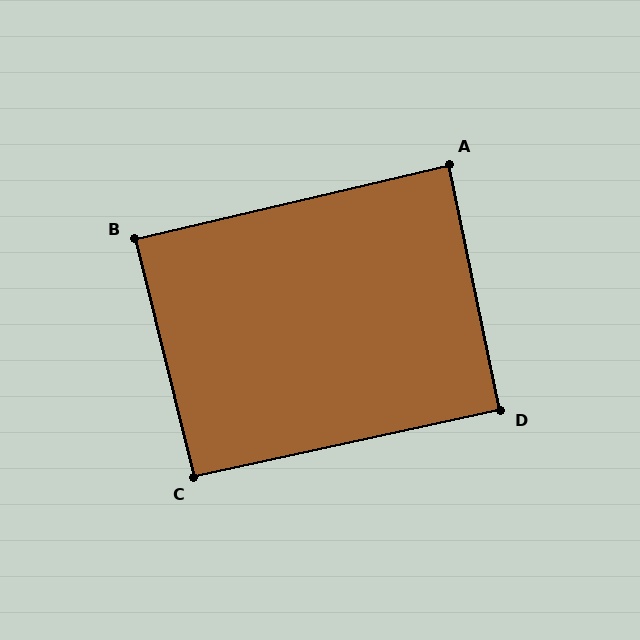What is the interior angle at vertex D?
Approximately 90 degrees (approximately right).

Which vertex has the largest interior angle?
C, at approximately 92 degrees.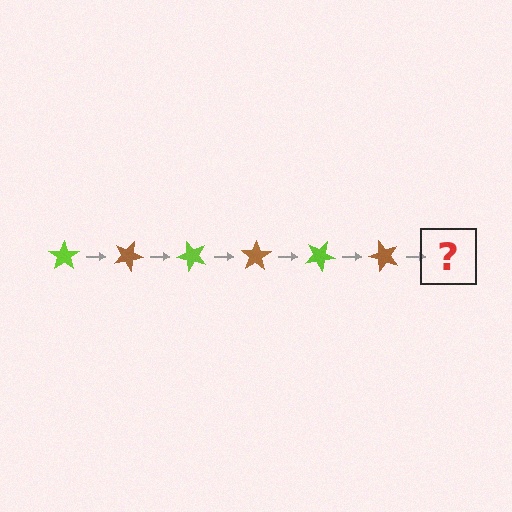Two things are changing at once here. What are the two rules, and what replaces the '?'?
The two rules are that it rotates 25 degrees each step and the color cycles through lime and brown. The '?' should be a lime star, rotated 150 degrees from the start.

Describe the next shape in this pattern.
It should be a lime star, rotated 150 degrees from the start.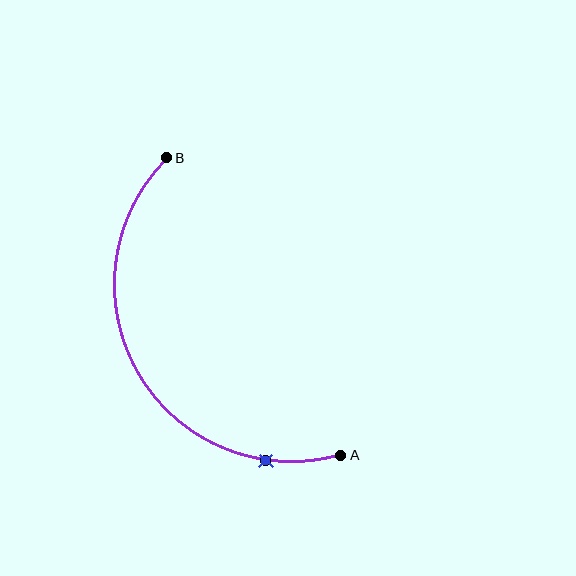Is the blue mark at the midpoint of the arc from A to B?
No. The blue mark lies on the arc but is closer to endpoint A. The arc midpoint would be at the point on the curve equidistant along the arc from both A and B.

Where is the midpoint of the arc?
The arc midpoint is the point on the curve farthest from the straight line joining A and B. It sits to the left of that line.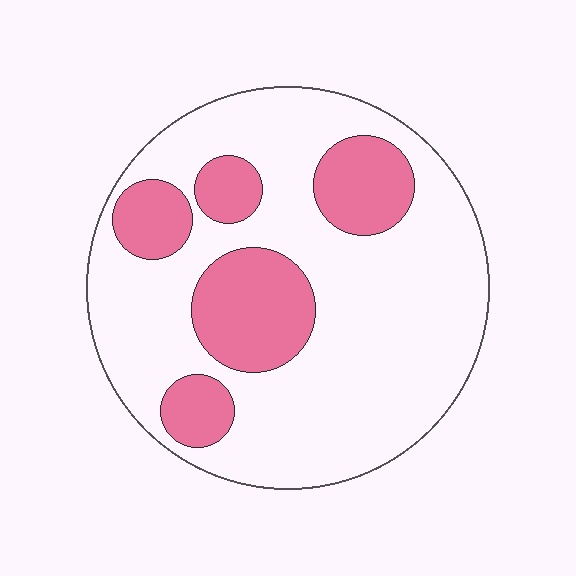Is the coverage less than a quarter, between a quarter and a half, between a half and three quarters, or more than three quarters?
Between a quarter and a half.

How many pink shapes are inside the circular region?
5.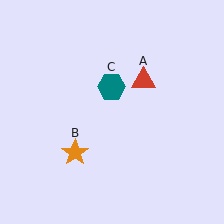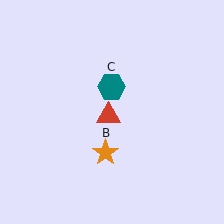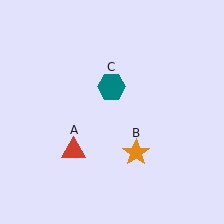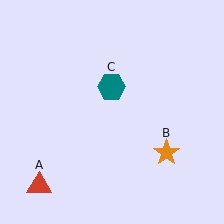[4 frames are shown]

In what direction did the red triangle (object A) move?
The red triangle (object A) moved down and to the left.